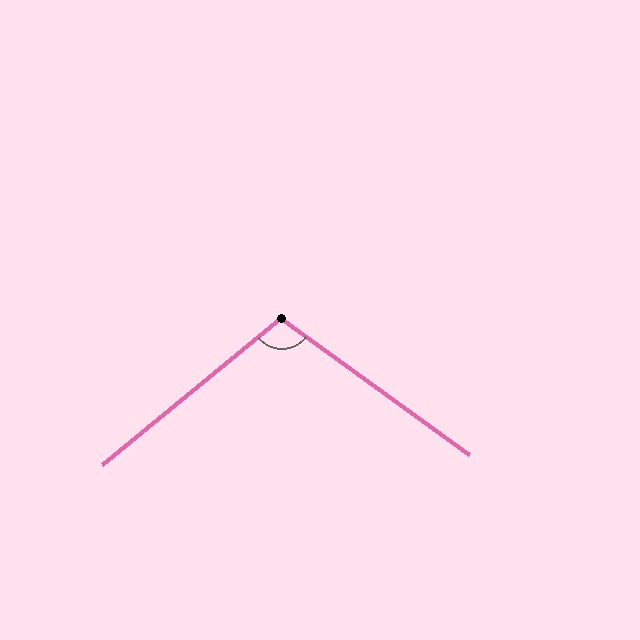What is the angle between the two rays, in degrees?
Approximately 105 degrees.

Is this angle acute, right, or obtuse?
It is obtuse.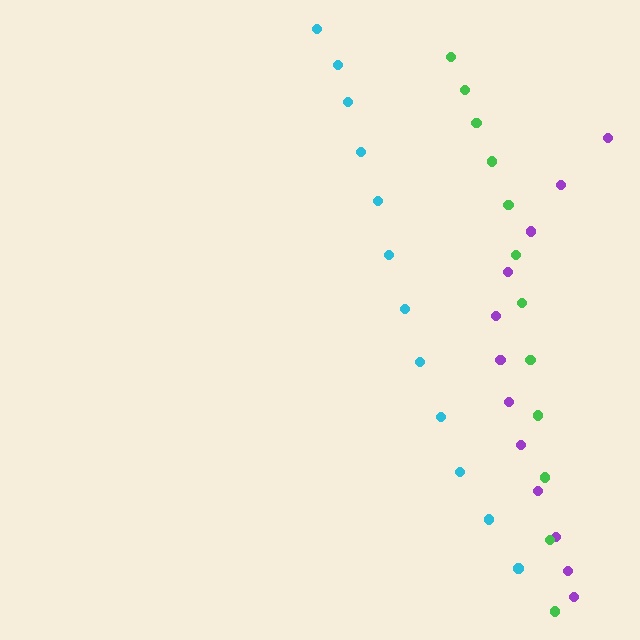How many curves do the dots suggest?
There are 3 distinct paths.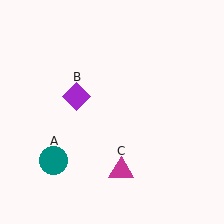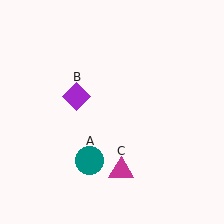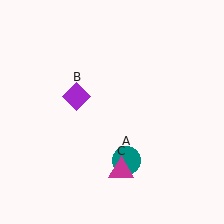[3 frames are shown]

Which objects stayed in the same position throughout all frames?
Purple diamond (object B) and magenta triangle (object C) remained stationary.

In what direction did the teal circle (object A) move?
The teal circle (object A) moved right.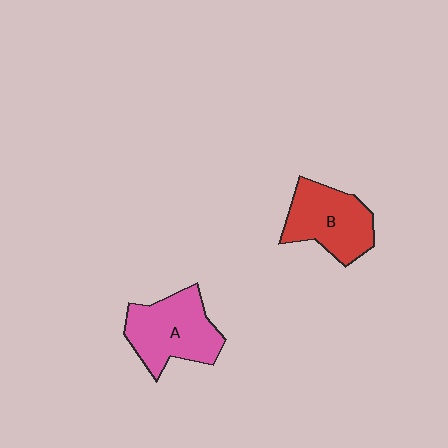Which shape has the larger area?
Shape A (pink).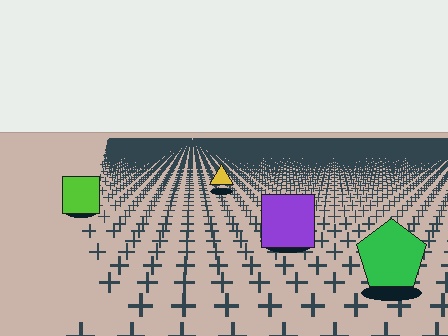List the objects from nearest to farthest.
From nearest to farthest: the green pentagon, the purple square, the lime square, the yellow triangle.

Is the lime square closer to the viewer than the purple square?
No. The purple square is closer — you can tell from the texture gradient: the ground texture is coarser near it.